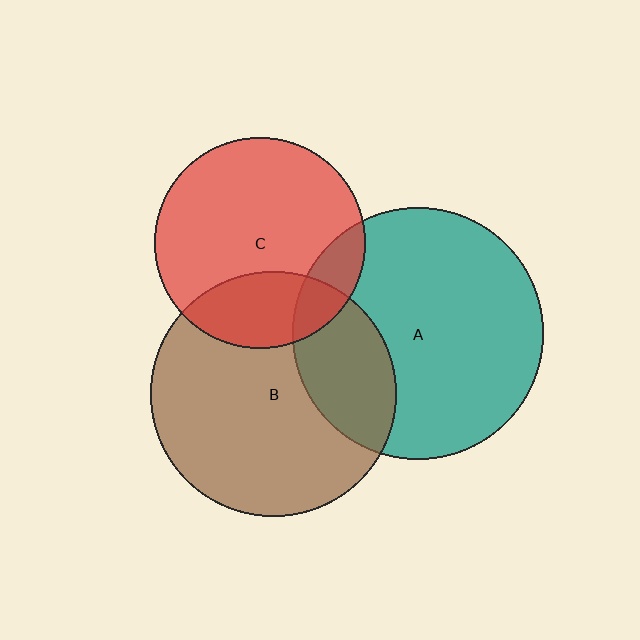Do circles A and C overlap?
Yes.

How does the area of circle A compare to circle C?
Approximately 1.4 times.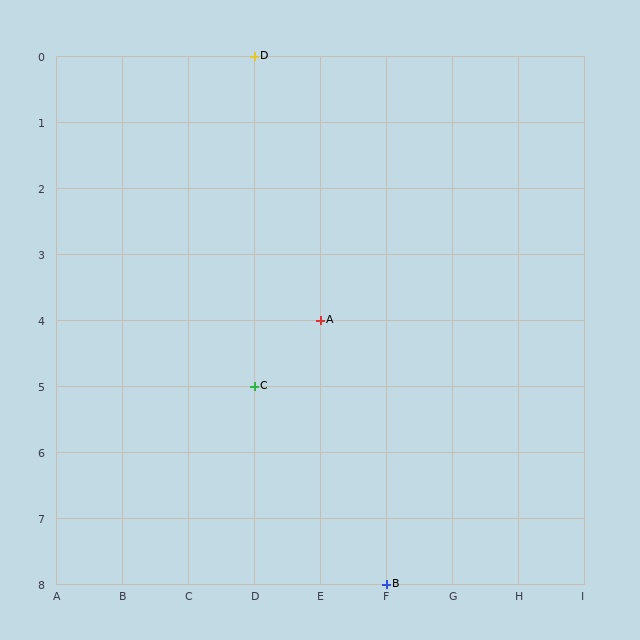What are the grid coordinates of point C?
Point C is at grid coordinates (D, 5).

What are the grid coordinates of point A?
Point A is at grid coordinates (E, 4).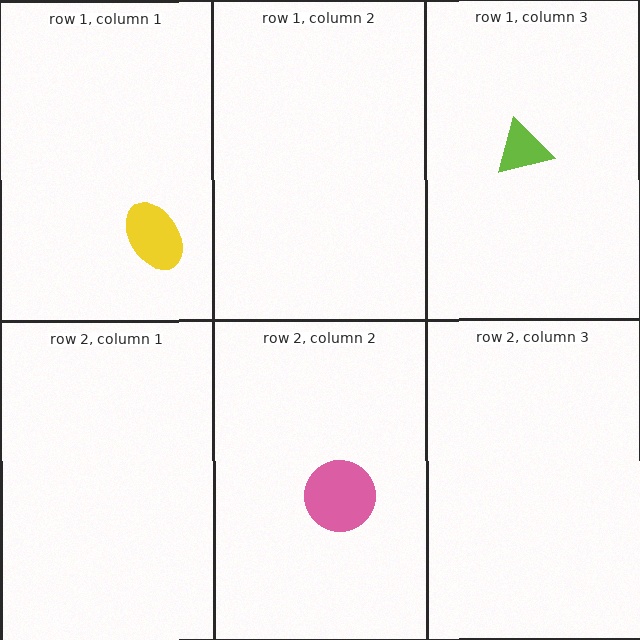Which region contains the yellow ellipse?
The row 1, column 1 region.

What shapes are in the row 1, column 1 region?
The yellow ellipse.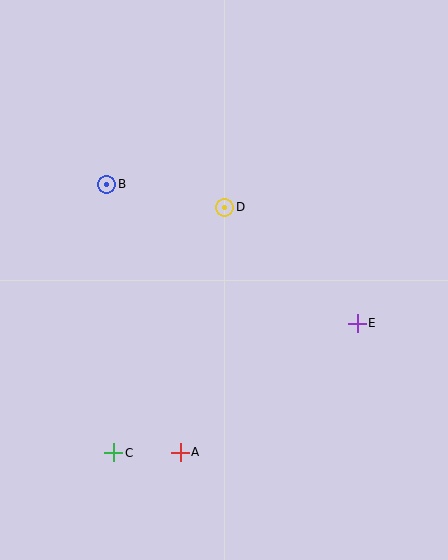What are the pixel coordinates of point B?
Point B is at (107, 184).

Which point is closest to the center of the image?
Point D at (225, 207) is closest to the center.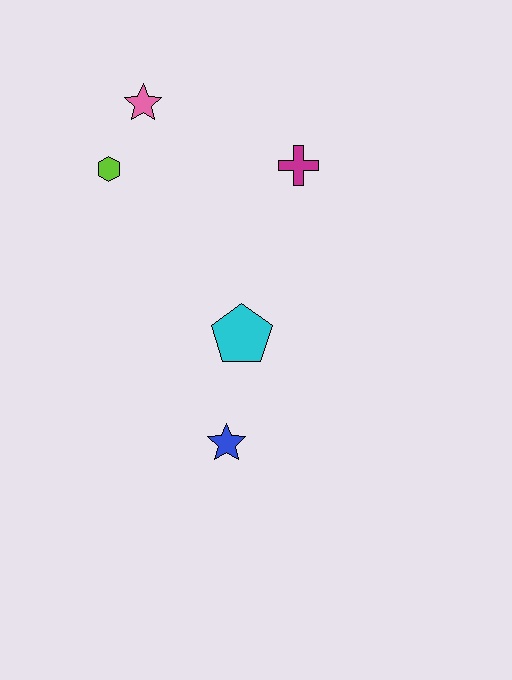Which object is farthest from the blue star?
The pink star is farthest from the blue star.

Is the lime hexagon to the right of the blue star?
No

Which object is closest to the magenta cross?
The pink star is closest to the magenta cross.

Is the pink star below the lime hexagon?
No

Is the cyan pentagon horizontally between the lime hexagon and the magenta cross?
Yes